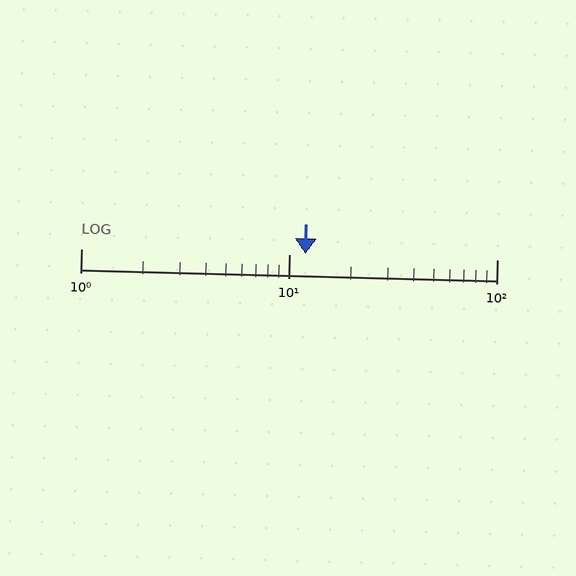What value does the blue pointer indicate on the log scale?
The pointer indicates approximately 12.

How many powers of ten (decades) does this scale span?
The scale spans 2 decades, from 1 to 100.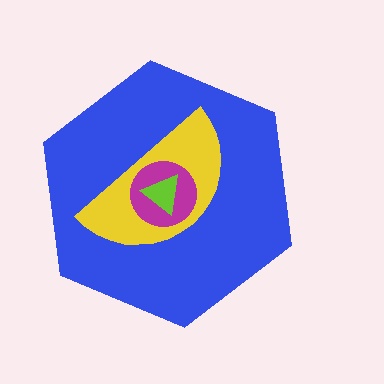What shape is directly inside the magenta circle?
The lime triangle.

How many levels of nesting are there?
4.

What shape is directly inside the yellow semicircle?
The magenta circle.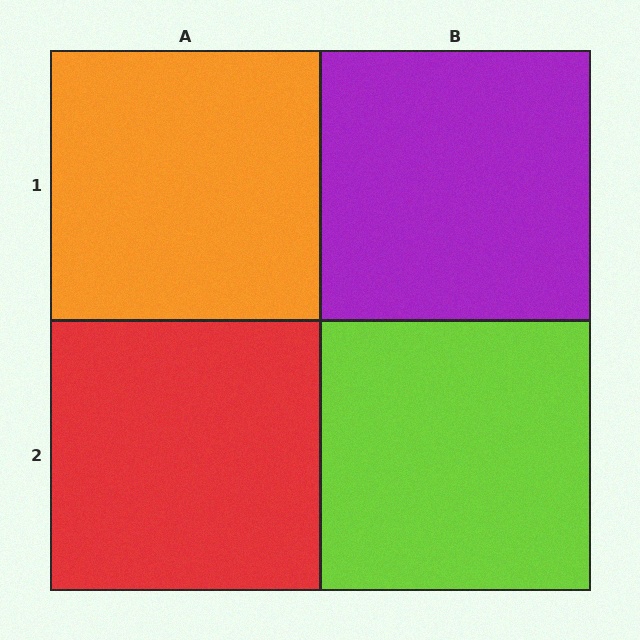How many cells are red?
1 cell is red.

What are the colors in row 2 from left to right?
Red, lime.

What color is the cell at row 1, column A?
Orange.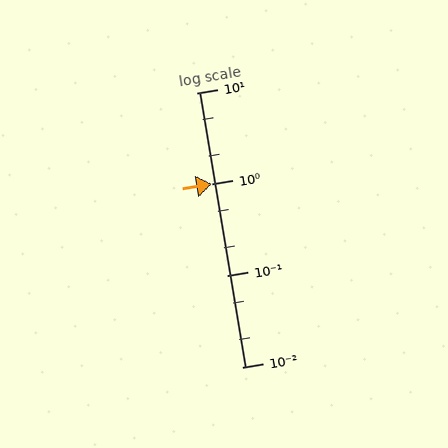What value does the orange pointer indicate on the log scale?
The pointer indicates approximately 1.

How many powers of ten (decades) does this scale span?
The scale spans 3 decades, from 0.01 to 10.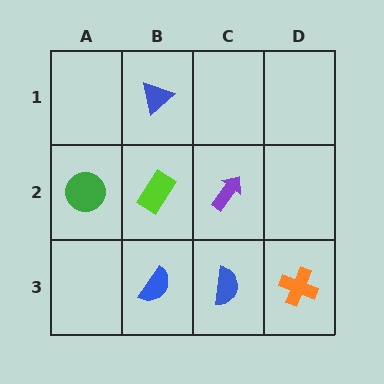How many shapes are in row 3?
3 shapes.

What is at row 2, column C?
A purple arrow.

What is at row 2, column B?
A lime rectangle.